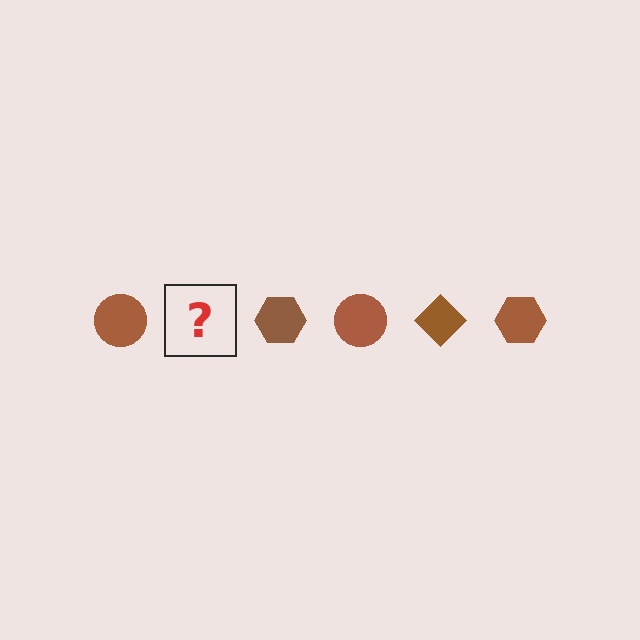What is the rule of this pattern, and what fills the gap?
The rule is that the pattern cycles through circle, diamond, hexagon shapes in brown. The gap should be filled with a brown diamond.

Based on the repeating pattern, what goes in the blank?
The blank should be a brown diamond.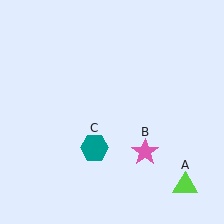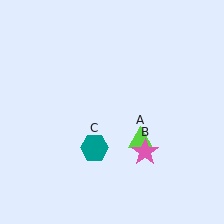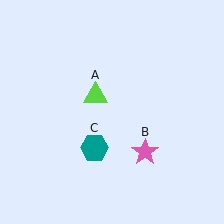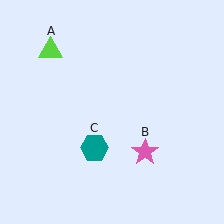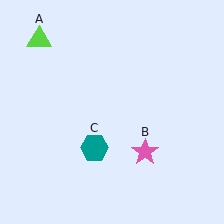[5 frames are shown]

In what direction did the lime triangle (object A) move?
The lime triangle (object A) moved up and to the left.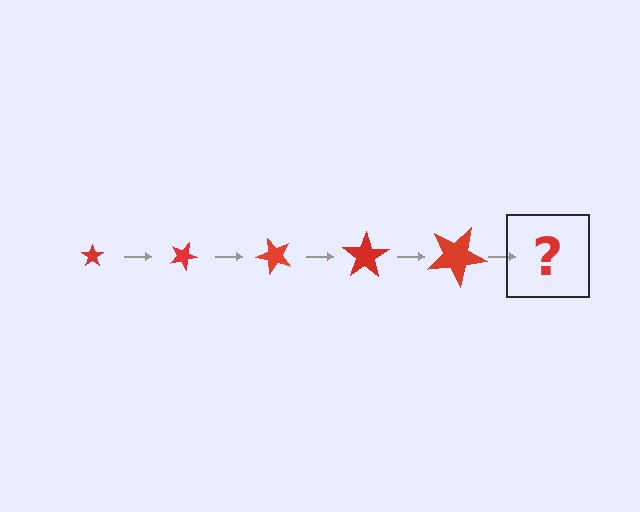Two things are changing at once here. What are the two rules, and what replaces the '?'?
The two rules are that the star grows larger each step and it rotates 25 degrees each step. The '?' should be a star, larger than the previous one and rotated 125 degrees from the start.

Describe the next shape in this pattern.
It should be a star, larger than the previous one and rotated 125 degrees from the start.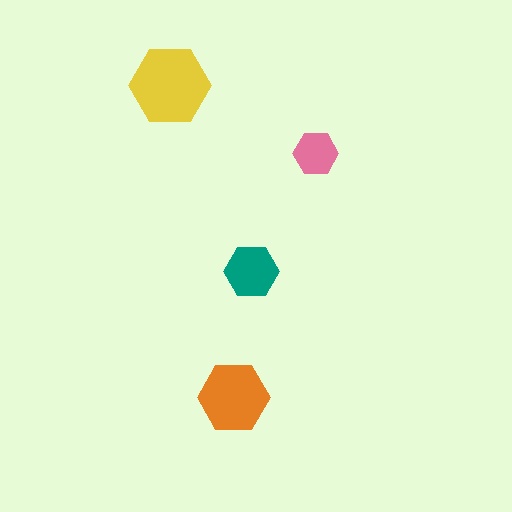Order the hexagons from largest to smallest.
the yellow one, the orange one, the teal one, the pink one.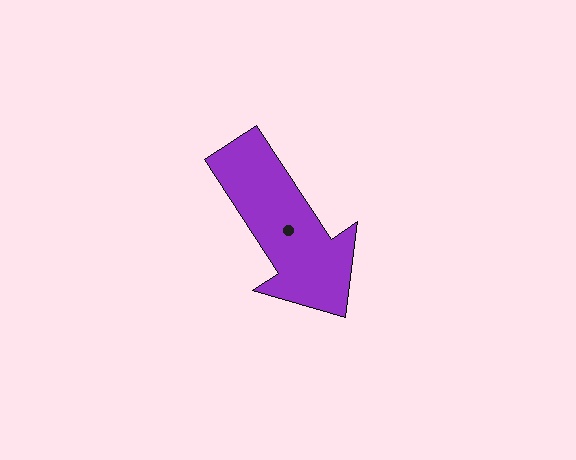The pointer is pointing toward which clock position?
Roughly 5 o'clock.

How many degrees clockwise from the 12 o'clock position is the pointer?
Approximately 147 degrees.